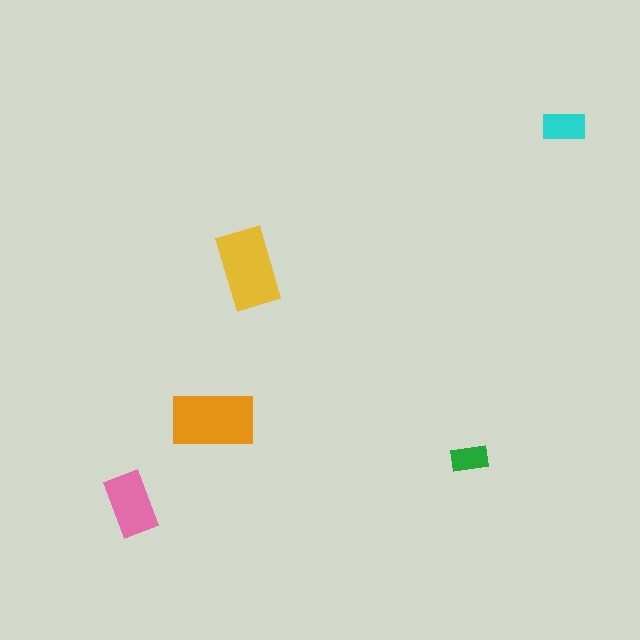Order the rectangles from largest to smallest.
the orange one, the yellow one, the pink one, the cyan one, the green one.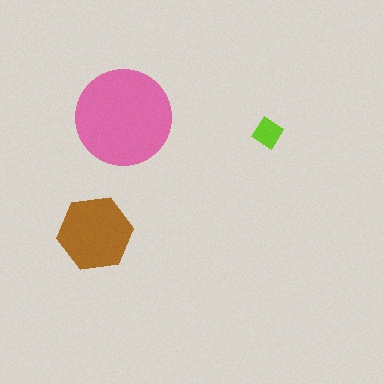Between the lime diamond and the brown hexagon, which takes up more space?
The brown hexagon.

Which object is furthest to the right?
The lime diamond is rightmost.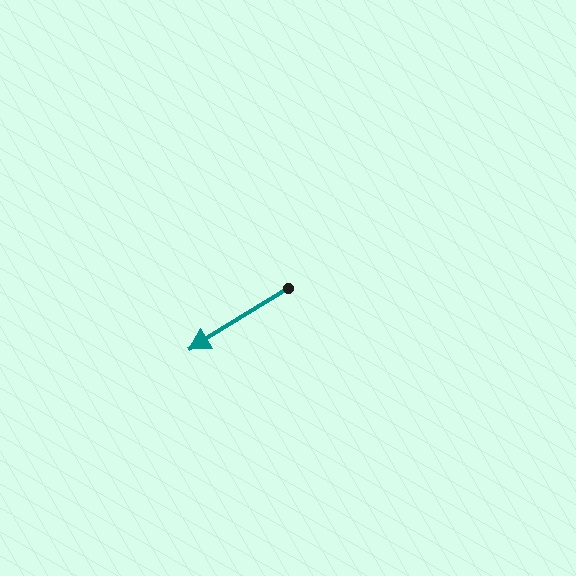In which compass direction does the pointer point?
Southwest.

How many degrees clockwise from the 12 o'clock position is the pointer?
Approximately 238 degrees.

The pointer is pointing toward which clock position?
Roughly 8 o'clock.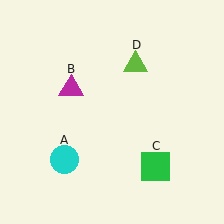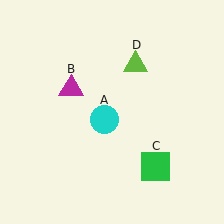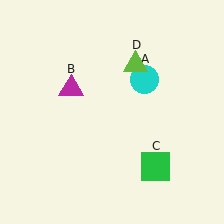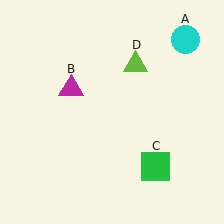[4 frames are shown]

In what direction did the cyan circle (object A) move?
The cyan circle (object A) moved up and to the right.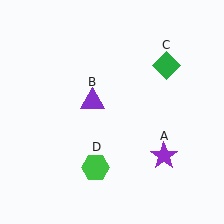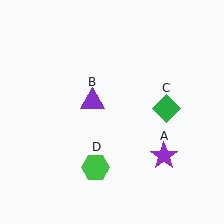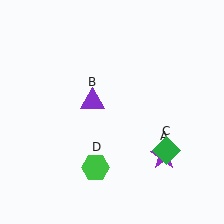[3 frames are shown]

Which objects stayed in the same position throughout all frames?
Purple star (object A) and purple triangle (object B) and green hexagon (object D) remained stationary.